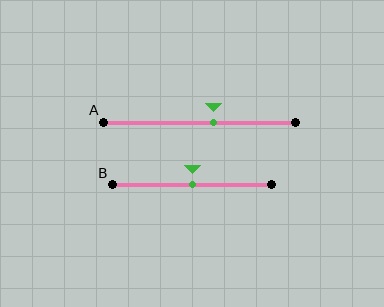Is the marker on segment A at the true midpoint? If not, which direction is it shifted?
No, the marker on segment A is shifted to the right by about 7% of the segment length.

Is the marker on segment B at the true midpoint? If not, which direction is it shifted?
Yes, the marker on segment B is at the true midpoint.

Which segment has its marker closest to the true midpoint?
Segment B has its marker closest to the true midpoint.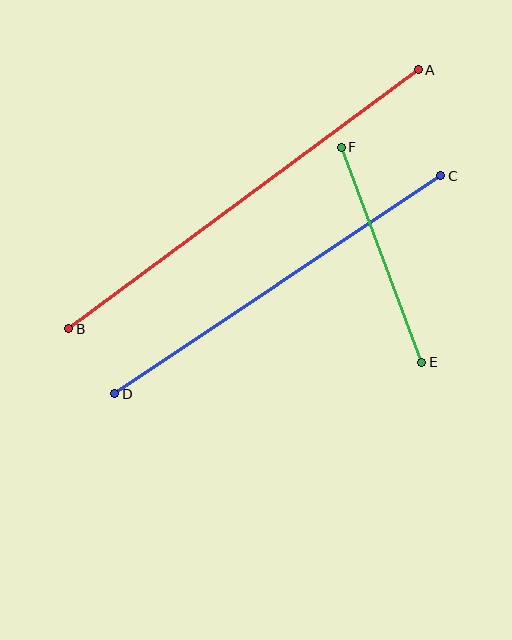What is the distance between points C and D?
The distance is approximately 392 pixels.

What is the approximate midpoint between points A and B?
The midpoint is at approximately (244, 199) pixels.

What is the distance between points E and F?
The distance is approximately 230 pixels.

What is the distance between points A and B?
The distance is approximately 435 pixels.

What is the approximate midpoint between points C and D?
The midpoint is at approximately (278, 285) pixels.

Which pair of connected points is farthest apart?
Points A and B are farthest apart.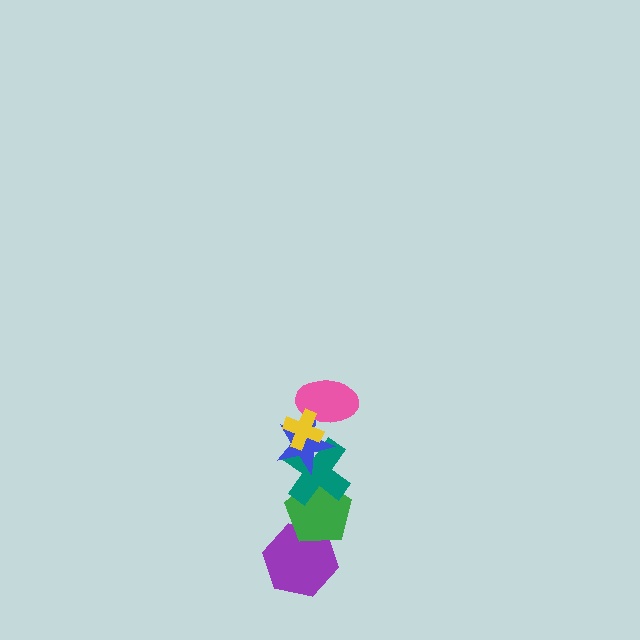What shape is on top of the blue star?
The pink ellipse is on top of the blue star.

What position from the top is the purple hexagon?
The purple hexagon is 6th from the top.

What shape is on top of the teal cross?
The blue star is on top of the teal cross.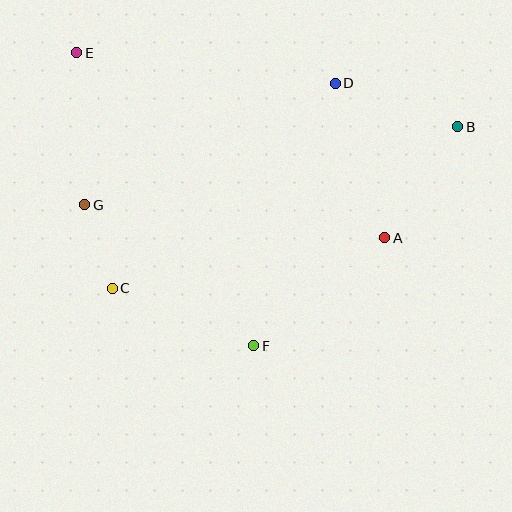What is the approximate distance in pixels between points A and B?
The distance between A and B is approximately 133 pixels.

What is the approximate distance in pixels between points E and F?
The distance between E and F is approximately 342 pixels.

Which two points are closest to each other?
Points C and G are closest to each other.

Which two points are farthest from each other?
Points B and E are farthest from each other.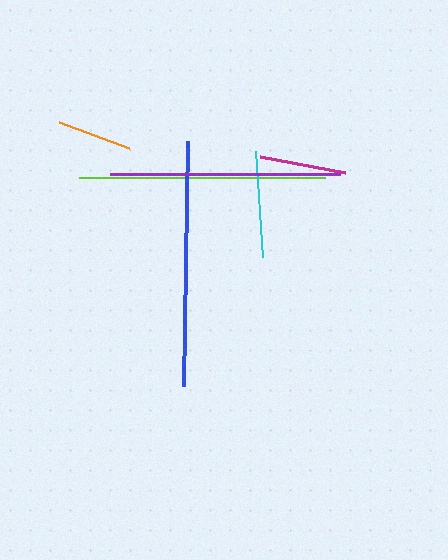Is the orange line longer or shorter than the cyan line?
The cyan line is longer than the orange line.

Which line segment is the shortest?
The orange line is the shortest at approximately 75 pixels.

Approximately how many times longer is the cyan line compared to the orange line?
The cyan line is approximately 1.4 times the length of the orange line.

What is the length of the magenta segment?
The magenta segment is approximately 87 pixels long.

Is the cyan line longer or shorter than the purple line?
The purple line is longer than the cyan line.